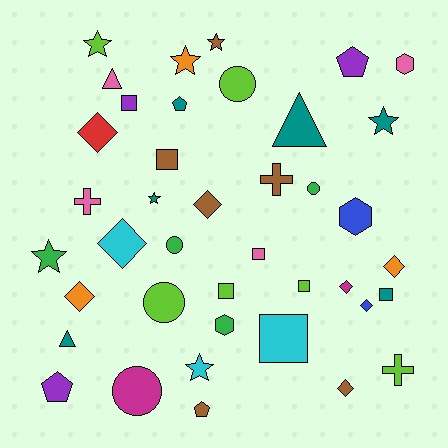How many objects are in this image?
There are 40 objects.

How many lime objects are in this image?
There are 6 lime objects.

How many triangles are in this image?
There are 3 triangles.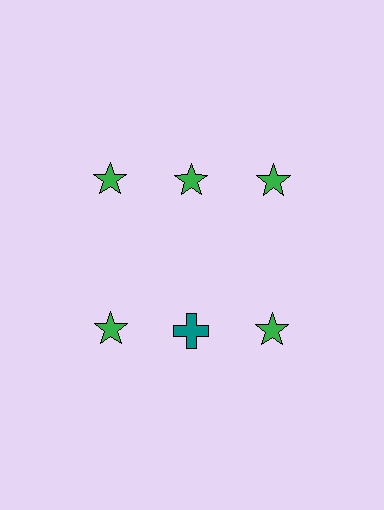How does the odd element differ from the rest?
It differs in both color (teal instead of green) and shape (cross instead of star).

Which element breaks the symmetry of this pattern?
The teal cross in the second row, second from left column breaks the symmetry. All other shapes are green stars.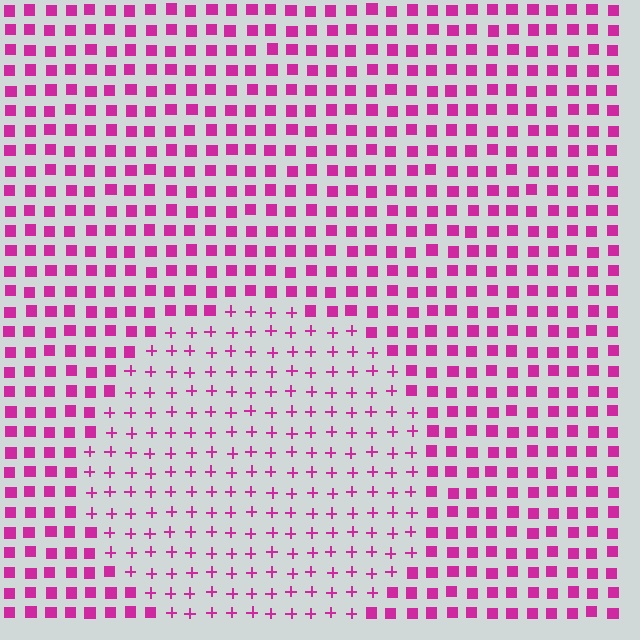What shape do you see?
I see a circle.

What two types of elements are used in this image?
The image uses plus signs inside the circle region and squares outside it.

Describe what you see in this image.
The image is filled with small magenta elements arranged in a uniform grid. A circle-shaped region contains plus signs, while the surrounding area contains squares. The boundary is defined purely by the change in element shape.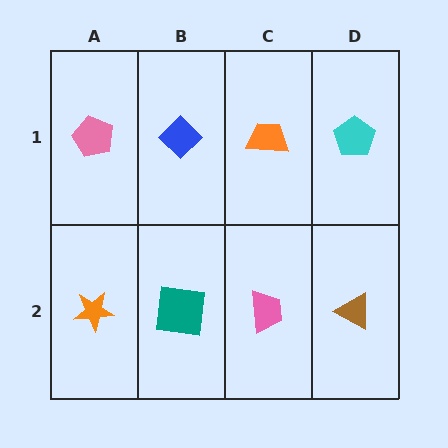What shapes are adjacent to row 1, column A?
An orange star (row 2, column A), a blue diamond (row 1, column B).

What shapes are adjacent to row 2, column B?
A blue diamond (row 1, column B), an orange star (row 2, column A), a pink trapezoid (row 2, column C).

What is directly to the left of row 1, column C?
A blue diamond.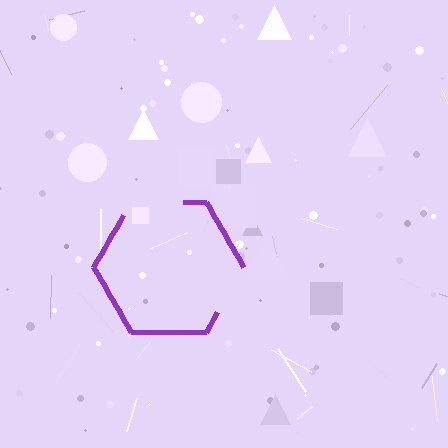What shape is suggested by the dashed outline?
The dashed outline suggests a hexagon.